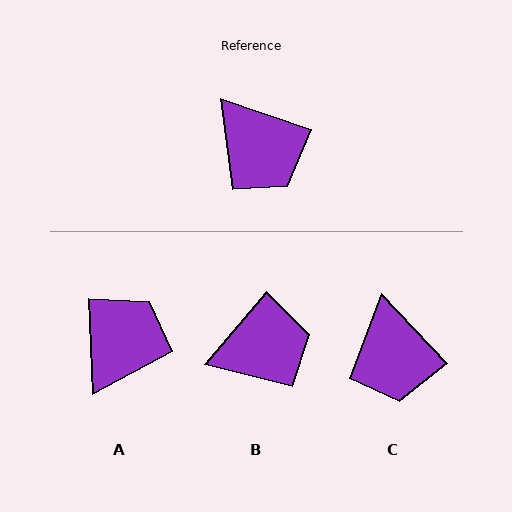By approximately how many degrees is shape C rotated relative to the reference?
Approximately 28 degrees clockwise.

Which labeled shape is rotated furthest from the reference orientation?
A, about 111 degrees away.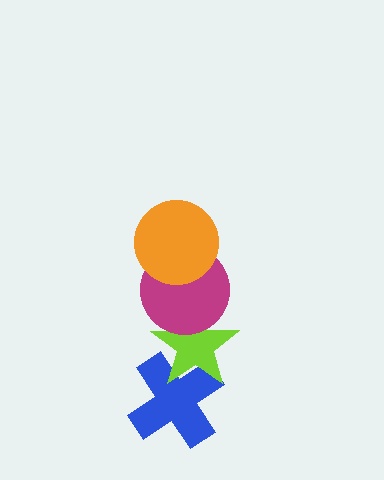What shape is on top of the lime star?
The magenta circle is on top of the lime star.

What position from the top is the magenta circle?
The magenta circle is 2nd from the top.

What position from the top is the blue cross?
The blue cross is 4th from the top.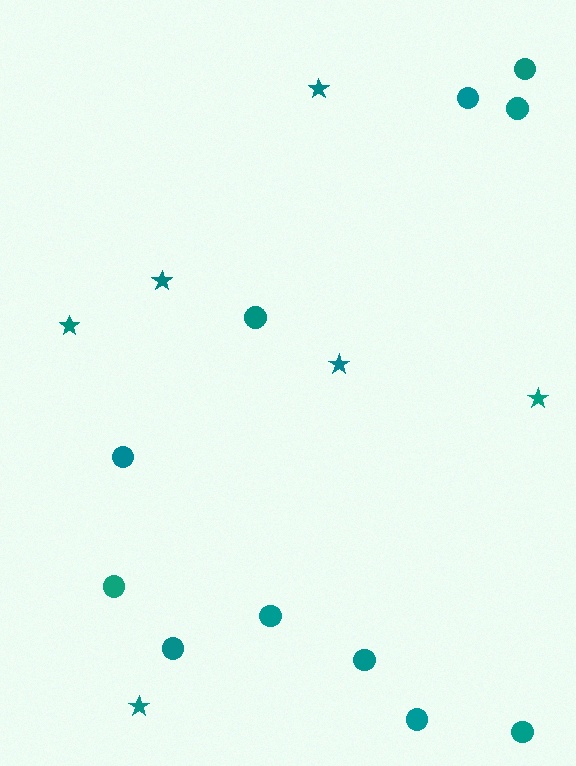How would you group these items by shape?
There are 2 groups: one group of stars (6) and one group of circles (11).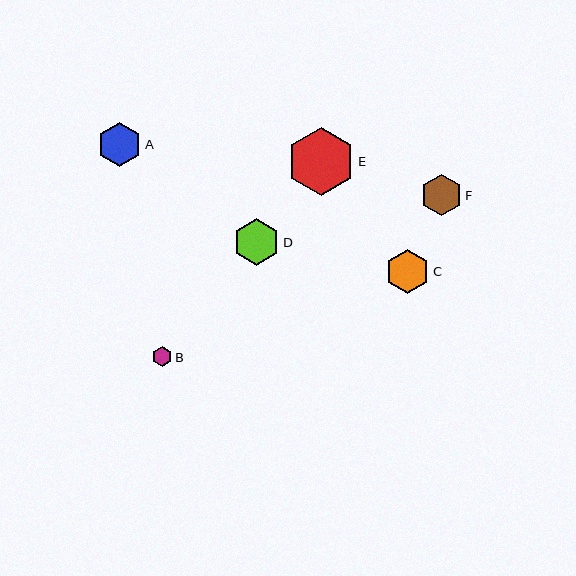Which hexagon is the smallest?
Hexagon B is the smallest with a size of approximately 20 pixels.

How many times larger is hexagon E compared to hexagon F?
Hexagon E is approximately 1.7 times the size of hexagon F.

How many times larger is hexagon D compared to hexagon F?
Hexagon D is approximately 1.1 times the size of hexagon F.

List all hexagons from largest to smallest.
From largest to smallest: E, D, A, C, F, B.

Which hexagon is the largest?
Hexagon E is the largest with a size of approximately 68 pixels.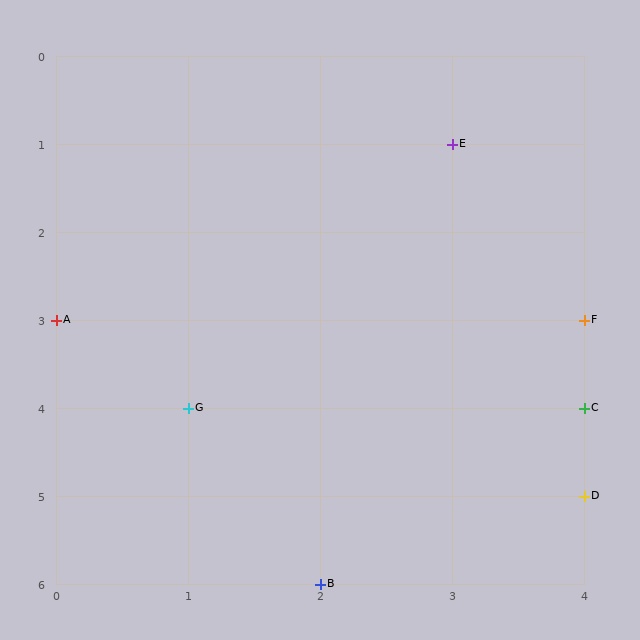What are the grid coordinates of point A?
Point A is at grid coordinates (0, 3).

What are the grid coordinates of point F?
Point F is at grid coordinates (4, 3).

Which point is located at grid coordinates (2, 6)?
Point B is at (2, 6).